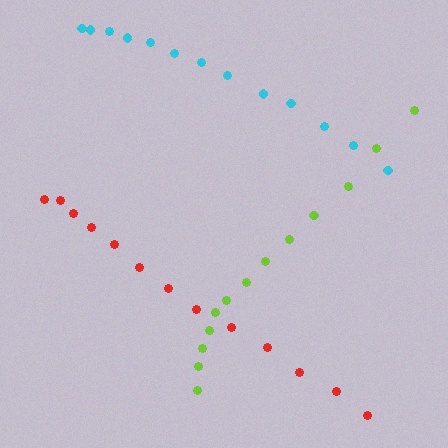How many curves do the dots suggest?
There are 3 distinct paths.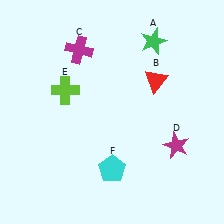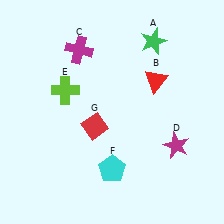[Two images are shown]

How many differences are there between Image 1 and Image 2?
There is 1 difference between the two images.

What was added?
A red diamond (G) was added in Image 2.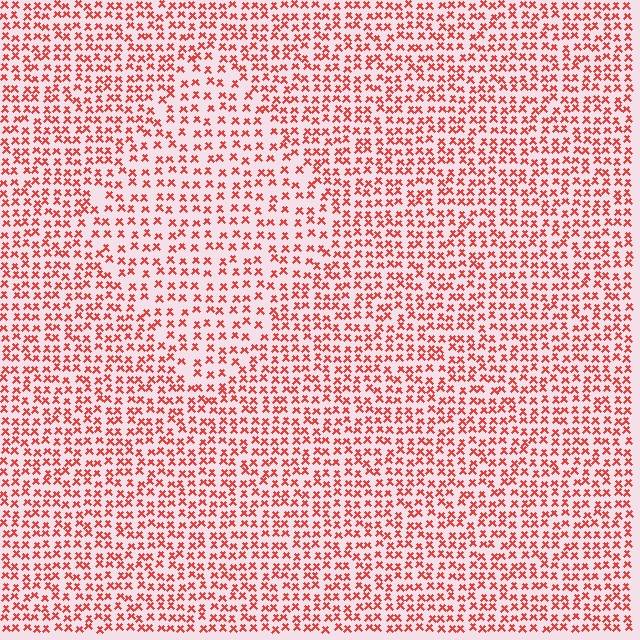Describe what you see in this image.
The image contains small red elements arranged at two different densities. A diamond-shaped region is visible where the elements are less densely packed than the surrounding area.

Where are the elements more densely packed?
The elements are more densely packed outside the diamond boundary.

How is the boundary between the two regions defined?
The boundary is defined by a change in element density (approximately 1.5x ratio). All elements are the same color, size, and shape.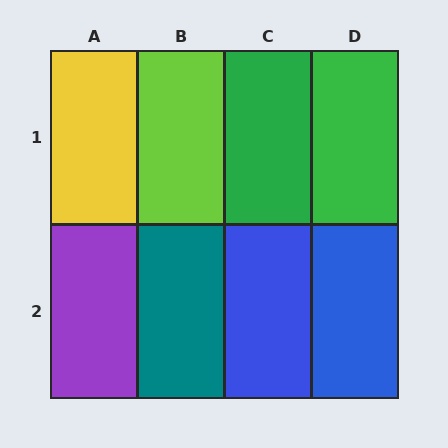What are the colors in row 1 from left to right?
Yellow, lime, green, green.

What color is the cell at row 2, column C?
Blue.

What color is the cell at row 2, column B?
Teal.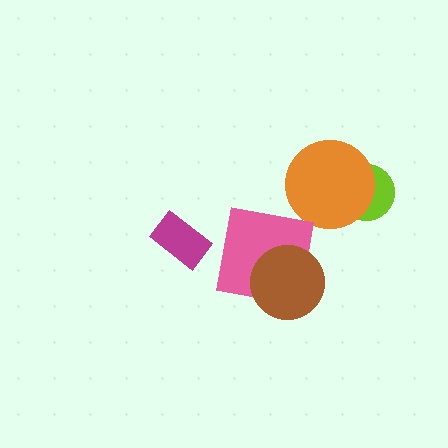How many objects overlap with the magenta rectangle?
0 objects overlap with the magenta rectangle.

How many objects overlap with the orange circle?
1 object overlaps with the orange circle.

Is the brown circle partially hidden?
No, no other shape covers it.